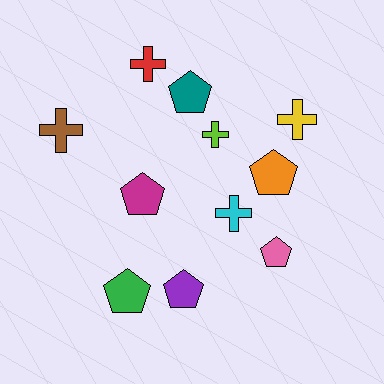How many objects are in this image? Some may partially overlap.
There are 11 objects.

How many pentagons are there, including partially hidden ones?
There are 6 pentagons.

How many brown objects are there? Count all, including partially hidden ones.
There is 1 brown object.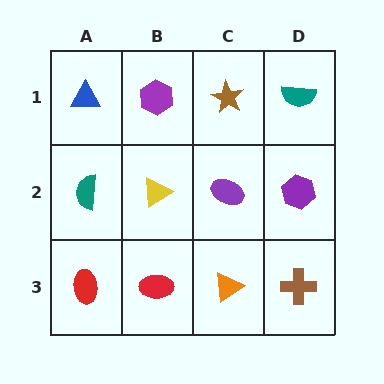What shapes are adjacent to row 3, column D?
A purple hexagon (row 2, column D), an orange triangle (row 3, column C).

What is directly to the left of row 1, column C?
A purple hexagon.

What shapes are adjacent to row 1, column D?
A purple hexagon (row 2, column D), a brown star (row 1, column C).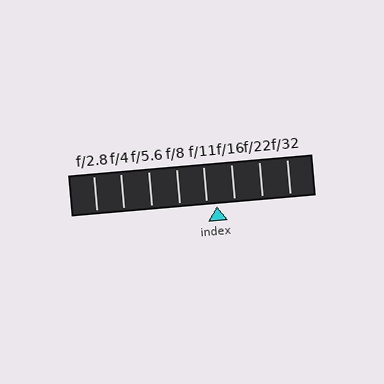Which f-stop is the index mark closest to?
The index mark is closest to f/11.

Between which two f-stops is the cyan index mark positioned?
The index mark is between f/11 and f/16.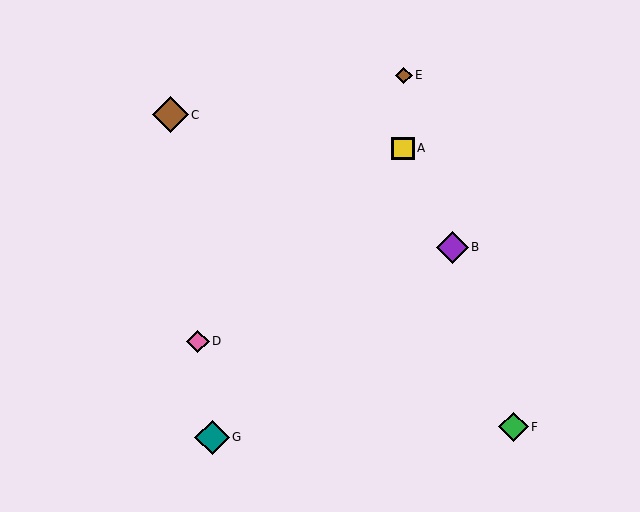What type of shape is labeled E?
Shape E is a brown diamond.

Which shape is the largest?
The brown diamond (labeled C) is the largest.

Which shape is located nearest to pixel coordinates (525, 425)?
The green diamond (labeled F) at (513, 427) is nearest to that location.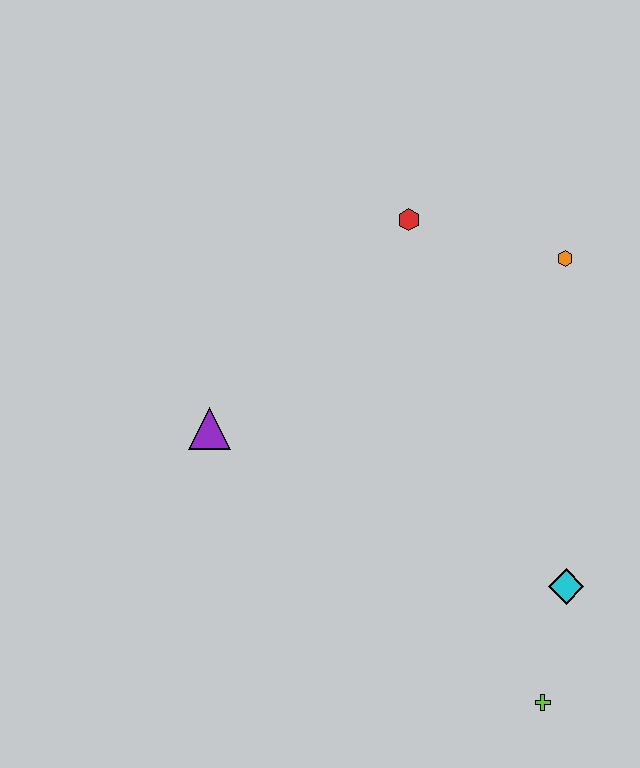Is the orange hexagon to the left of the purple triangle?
No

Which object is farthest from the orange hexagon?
The lime cross is farthest from the orange hexagon.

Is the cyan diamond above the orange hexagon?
No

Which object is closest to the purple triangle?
The red hexagon is closest to the purple triangle.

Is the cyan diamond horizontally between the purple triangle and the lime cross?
No